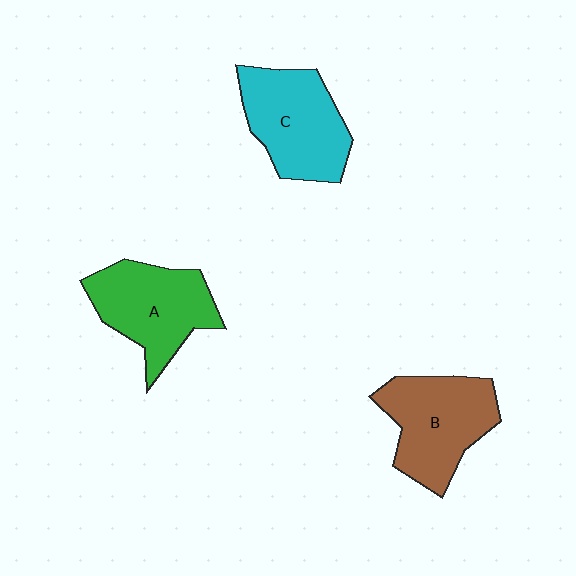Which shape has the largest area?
Shape C (cyan).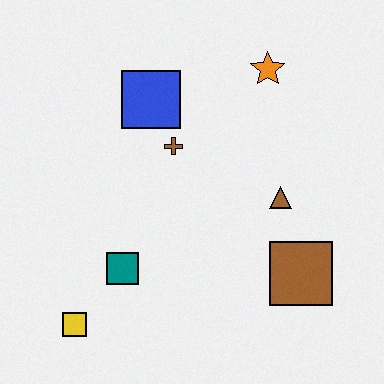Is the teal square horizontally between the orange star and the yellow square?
Yes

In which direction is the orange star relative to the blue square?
The orange star is to the right of the blue square.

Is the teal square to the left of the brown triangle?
Yes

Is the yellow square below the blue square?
Yes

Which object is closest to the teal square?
The yellow square is closest to the teal square.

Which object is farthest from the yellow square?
The orange star is farthest from the yellow square.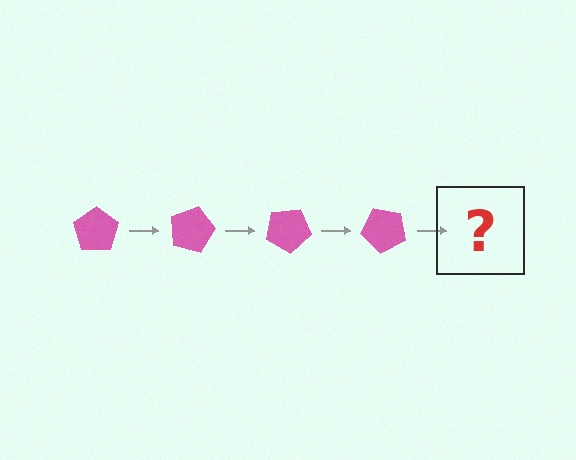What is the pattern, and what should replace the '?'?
The pattern is that the pentagon rotates 15 degrees each step. The '?' should be a pink pentagon rotated 60 degrees.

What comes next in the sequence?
The next element should be a pink pentagon rotated 60 degrees.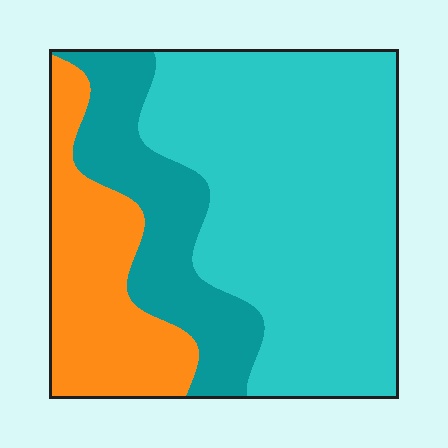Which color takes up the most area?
Cyan, at roughly 55%.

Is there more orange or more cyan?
Cyan.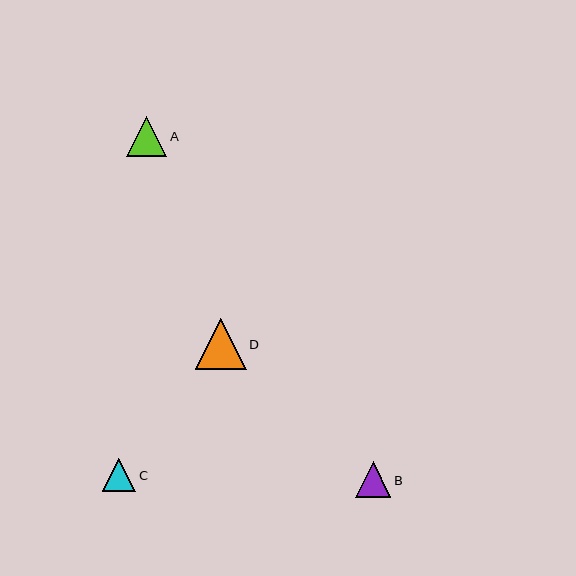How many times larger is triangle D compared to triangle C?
Triangle D is approximately 1.5 times the size of triangle C.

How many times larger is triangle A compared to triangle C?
Triangle A is approximately 1.2 times the size of triangle C.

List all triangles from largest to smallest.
From largest to smallest: D, A, B, C.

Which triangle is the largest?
Triangle D is the largest with a size of approximately 51 pixels.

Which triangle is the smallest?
Triangle C is the smallest with a size of approximately 33 pixels.